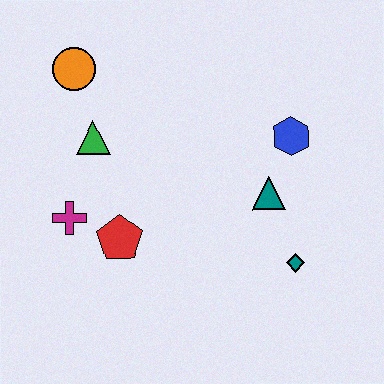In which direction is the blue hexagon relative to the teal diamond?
The blue hexagon is above the teal diamond.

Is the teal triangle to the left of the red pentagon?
No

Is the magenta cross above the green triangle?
No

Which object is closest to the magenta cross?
The red pentagon is closest to the magenta cross.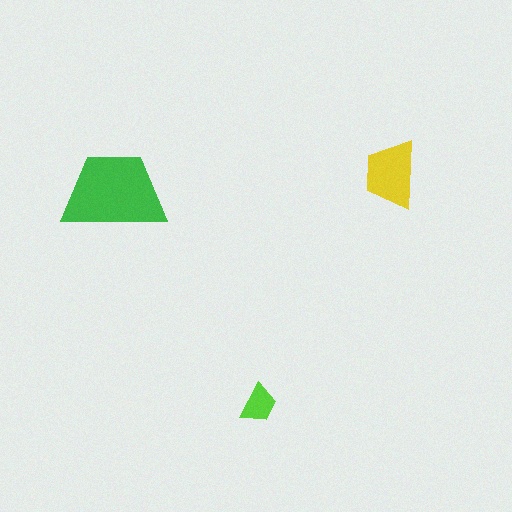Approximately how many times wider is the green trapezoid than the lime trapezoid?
About 2.5 times wider.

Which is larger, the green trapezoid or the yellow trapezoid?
The green one.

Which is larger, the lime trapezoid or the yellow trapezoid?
The yellow one.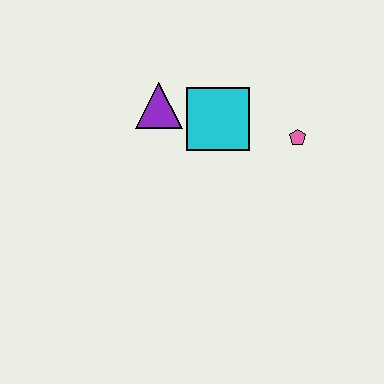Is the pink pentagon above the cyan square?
No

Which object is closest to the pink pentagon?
The cyan square is closest to the pink pentagon.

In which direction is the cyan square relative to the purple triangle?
The cyan square is to the right of the purple triangle.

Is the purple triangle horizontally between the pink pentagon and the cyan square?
No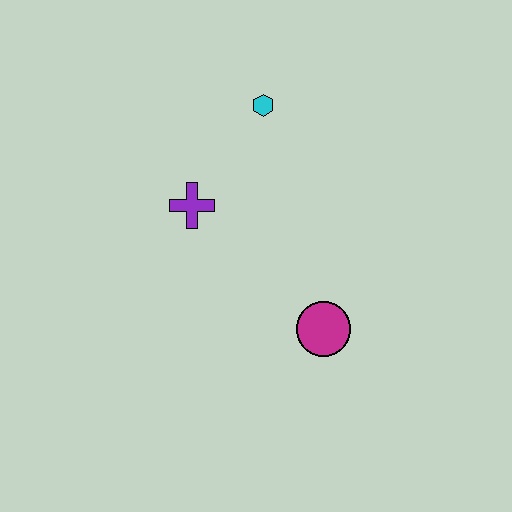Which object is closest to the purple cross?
The cyan hexagon is closest to the purple cross.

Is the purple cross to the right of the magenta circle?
No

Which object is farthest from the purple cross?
The magenta circle is farthest from the purple cross.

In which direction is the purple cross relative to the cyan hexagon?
The purple cross is below the cyan hexagon.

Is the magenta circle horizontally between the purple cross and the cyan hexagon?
No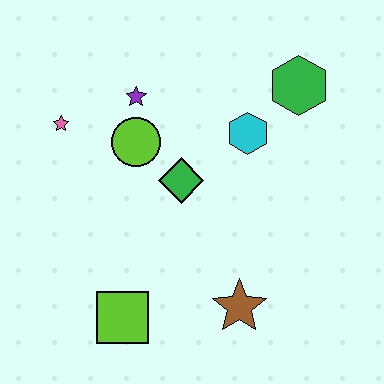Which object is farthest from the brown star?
The pink star is farthest from the brown star.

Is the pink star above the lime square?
Yes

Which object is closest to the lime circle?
The purple star is closest to the lime circle.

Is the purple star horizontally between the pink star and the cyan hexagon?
Yes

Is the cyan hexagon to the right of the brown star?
Yes